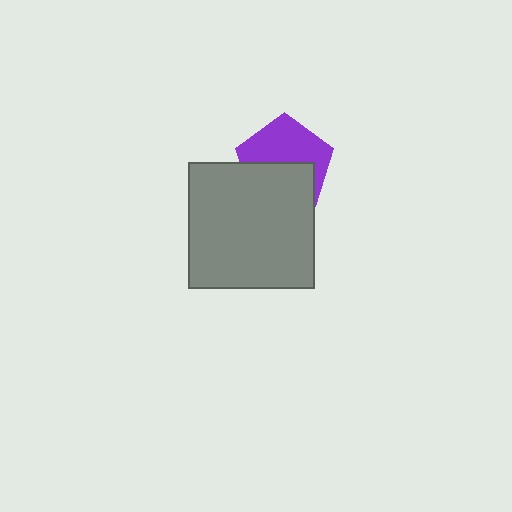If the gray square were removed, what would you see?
You would see the complete purple pentagon.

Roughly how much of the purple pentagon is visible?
About half of it is visible (roughly 52%).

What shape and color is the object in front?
The object in front is a gray square.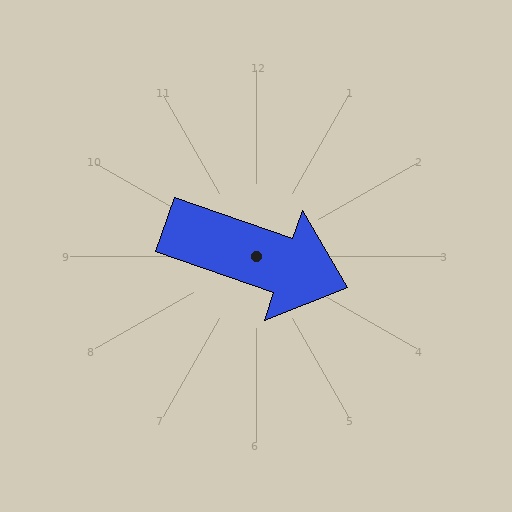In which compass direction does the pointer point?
East.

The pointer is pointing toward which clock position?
Roughly 4 o'clock.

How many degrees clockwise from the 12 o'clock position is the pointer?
Approximately 109 degrees.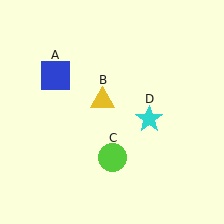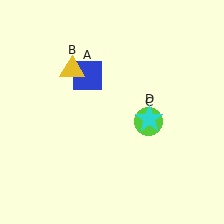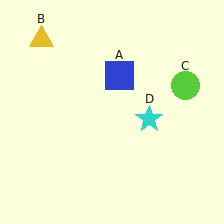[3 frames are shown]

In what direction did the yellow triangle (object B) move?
The yellow triangle (object B) moved up and to the left.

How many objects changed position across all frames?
3 objects changed position: blue square (object A), yellow triangle (object B), lime circle (object C).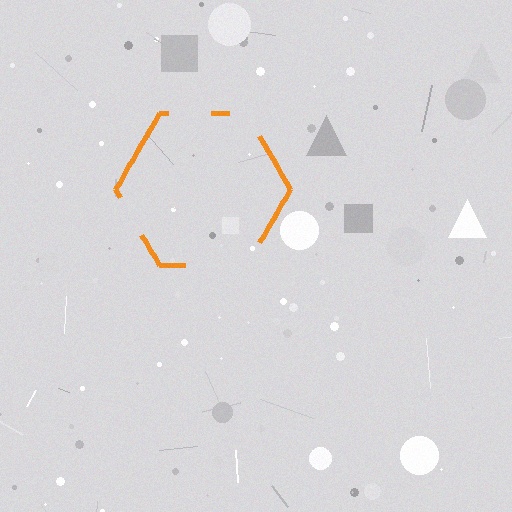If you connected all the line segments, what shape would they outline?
They would outline a hexagon.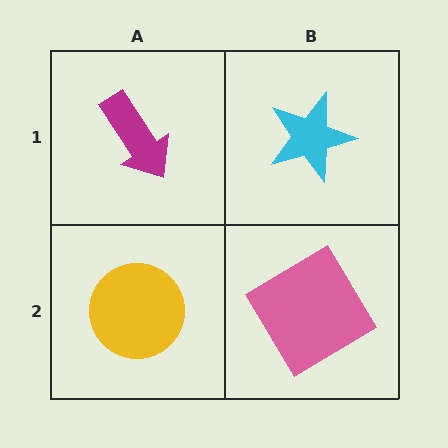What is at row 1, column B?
A cyan star.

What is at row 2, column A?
A yellow circle.